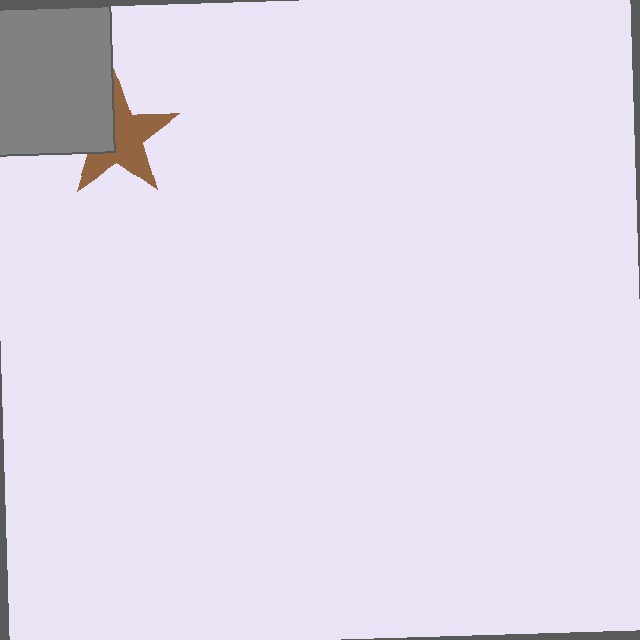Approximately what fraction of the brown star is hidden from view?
Roughly 36% of the brown star is hidden behind the gray square.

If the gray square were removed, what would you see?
You would see the complete brown star.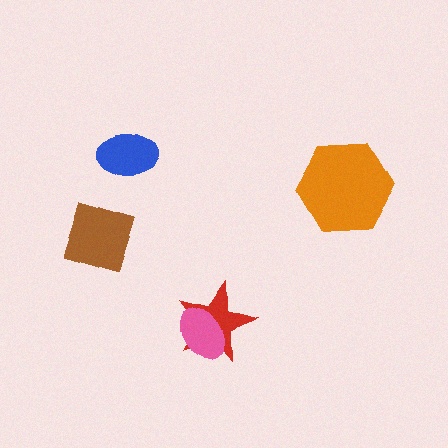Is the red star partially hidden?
Yes, it is partially covered by another shape.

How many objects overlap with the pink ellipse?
1 object overlaps with the pink ellipse.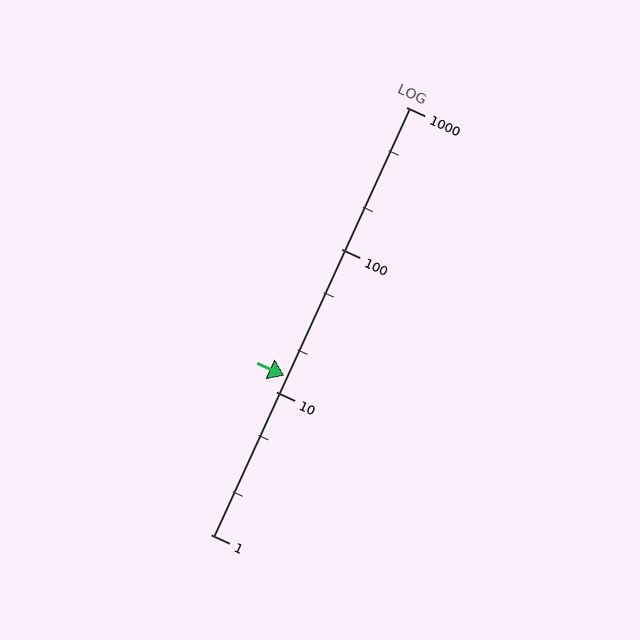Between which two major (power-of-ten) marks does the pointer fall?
The pointer is between 10 and 100.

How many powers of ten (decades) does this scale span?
The scale spans 3 decades, from 1 to 1000.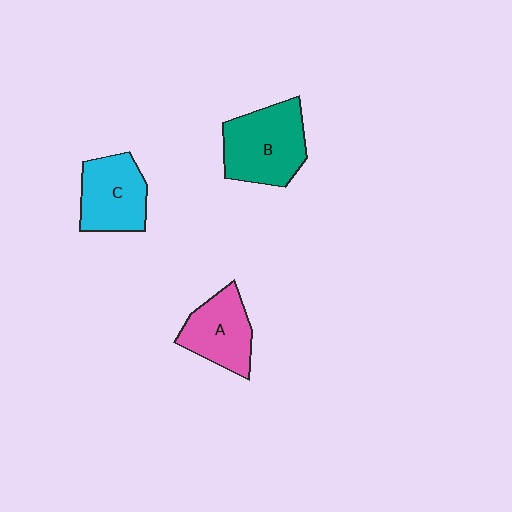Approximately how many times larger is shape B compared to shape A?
Approximately 1.3 times.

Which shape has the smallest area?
Shape A (pink).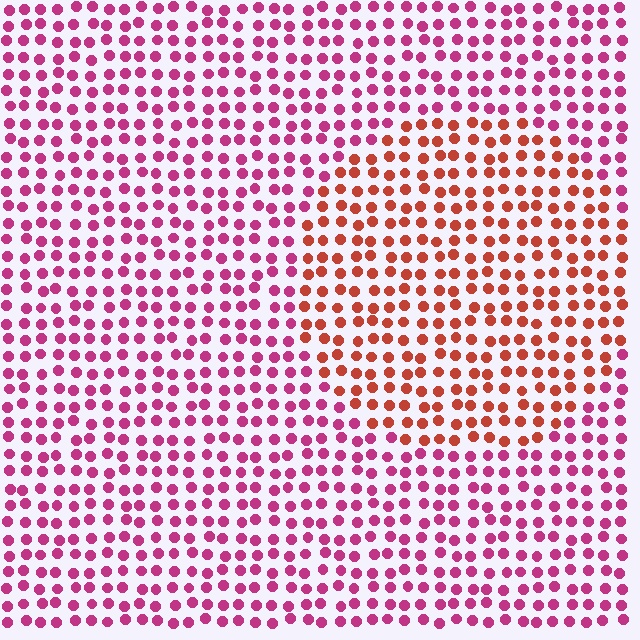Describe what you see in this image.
The image is filled with small magenta elements in a uniform arrangement. A circle-shaped region is visible where the elements are tinted to a slightly different hue, forming a subtle color boundary.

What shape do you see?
I see a circle.